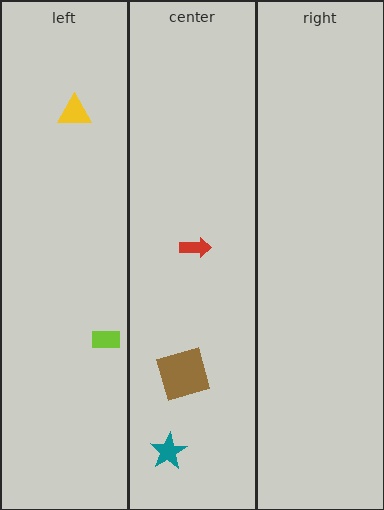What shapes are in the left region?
The yellow triangle, the lime rectangle.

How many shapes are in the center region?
3.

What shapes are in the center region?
The red arrow, the brown square, the teal star.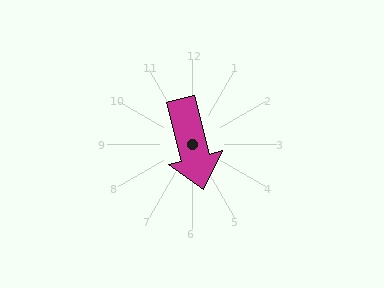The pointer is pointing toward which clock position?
Roughly 6 o'clock.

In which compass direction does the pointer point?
South.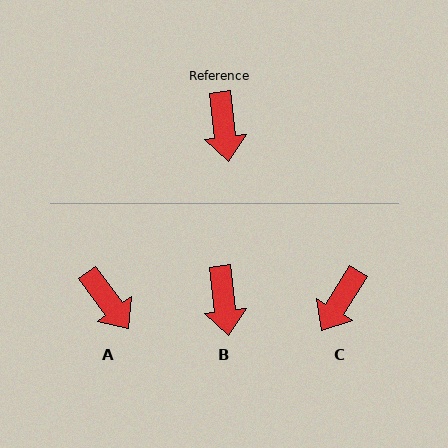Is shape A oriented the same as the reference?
No, it is off by about 30 degrees.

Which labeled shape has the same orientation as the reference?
B.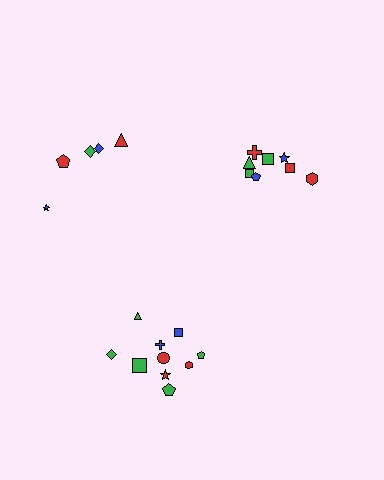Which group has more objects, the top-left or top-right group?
The top-right group.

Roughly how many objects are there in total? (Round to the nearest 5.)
Roughly 25 objects in total.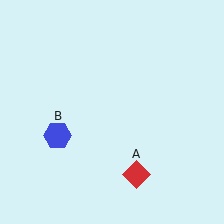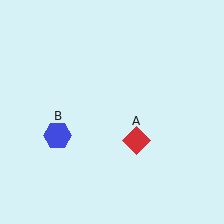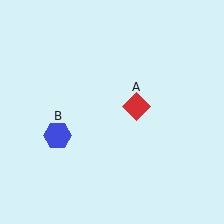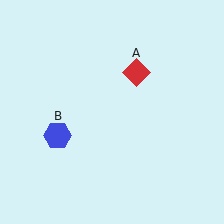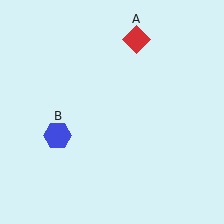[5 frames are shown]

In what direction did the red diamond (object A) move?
The red diamond (object A) moved up.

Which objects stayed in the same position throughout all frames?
Blue hexagon (object B) remained stationary.